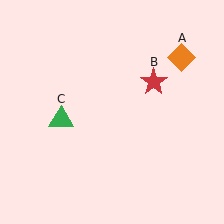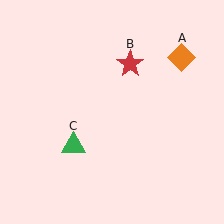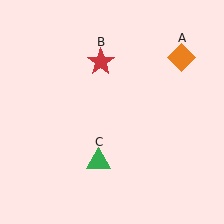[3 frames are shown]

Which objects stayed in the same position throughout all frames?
Orange diamond (object A) remained stationary.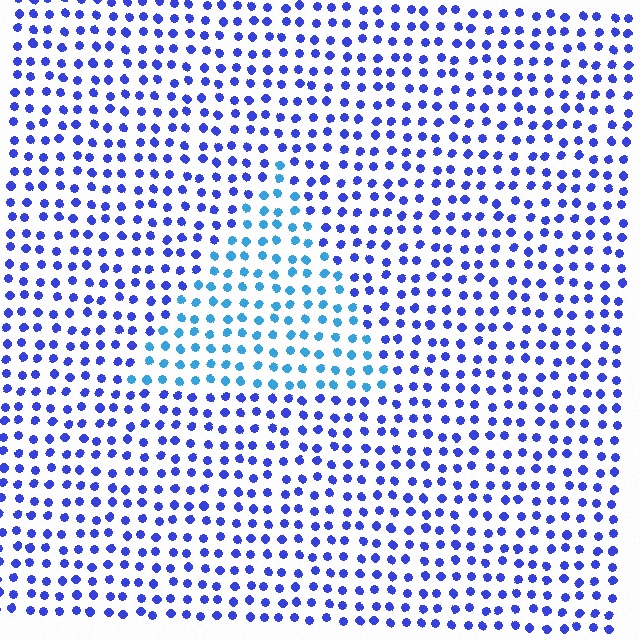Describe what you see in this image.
The image is filled with small blue elements in a uniform arrangement. A triangle-shaped region is visible where the elements are tinted to a slightly different hue, forming a subtle color boundary.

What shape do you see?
I see a triangle.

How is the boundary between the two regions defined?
The boundary is defined purely by a slight shift in hue (about 36 degrees). Spacing, size, and orientation are identical on both sides.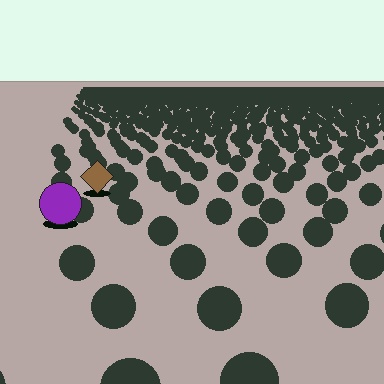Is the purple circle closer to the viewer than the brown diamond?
Yes. The purple circle is closer — you can tell from the texture gradient: the ground texture is coarser near it.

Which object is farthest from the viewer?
The brown diamond is farthest from the viewer. It appears smaller and the ground texture around it is denser.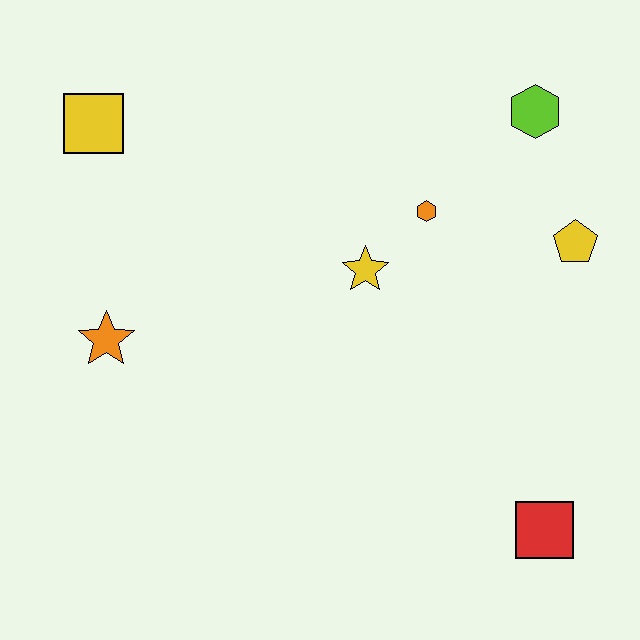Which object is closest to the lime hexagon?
The yellow pentagon is closest to the lime hexagon.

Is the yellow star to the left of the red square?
Yes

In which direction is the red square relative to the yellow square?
The red square is to the right of the yellow square.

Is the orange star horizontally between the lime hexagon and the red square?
No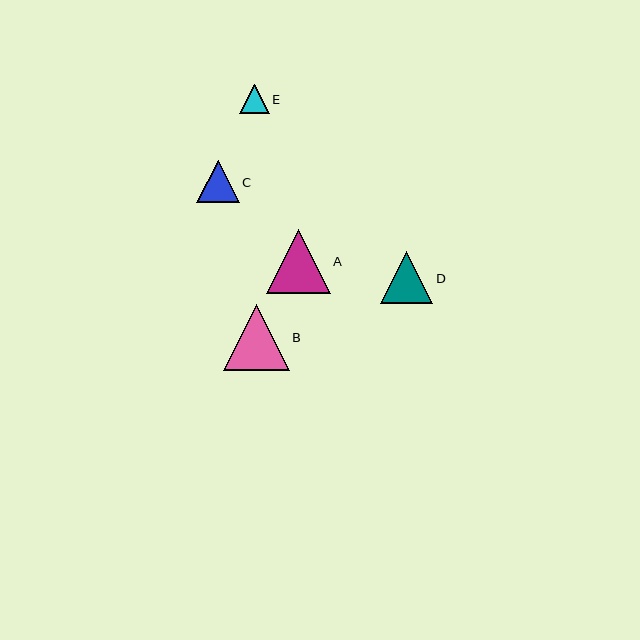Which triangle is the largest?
Triangle B is the largest with a size of approximately 66 pixels.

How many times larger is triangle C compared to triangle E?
Triangle C is approximately 1.4 times the size of triangle E.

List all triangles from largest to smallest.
From largest to smallest: B, A, D, C, E.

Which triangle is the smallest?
Triangle E is the smallest with a size of approximately 29 pixels.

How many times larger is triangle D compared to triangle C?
Triangle D is approximately 1.2 times the size of triangle C.